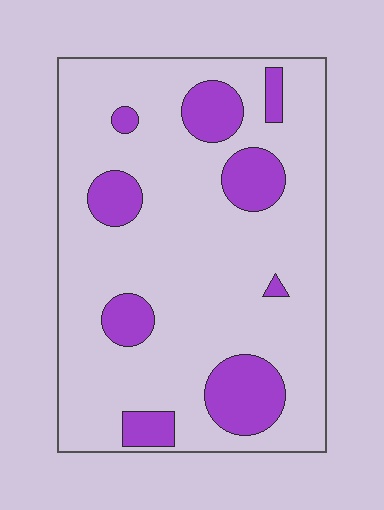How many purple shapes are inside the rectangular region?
9.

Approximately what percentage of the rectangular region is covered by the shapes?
Approximately 20%.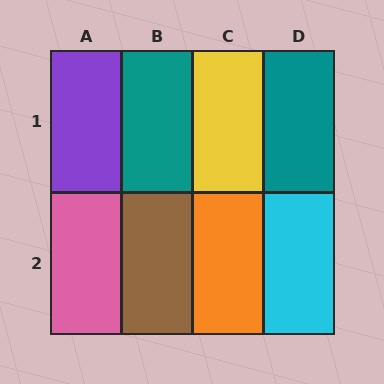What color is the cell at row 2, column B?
Brown.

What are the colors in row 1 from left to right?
Purple, teal, yellow, teal.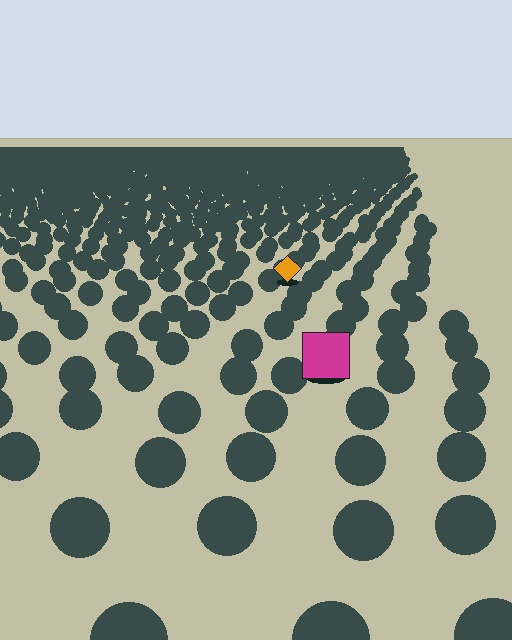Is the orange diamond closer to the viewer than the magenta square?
No. The magenta square is closer — you can tell from the texture gradient: the ground texture is coarser near it.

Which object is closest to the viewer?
The magenta square is closest. The texture marks near it are larger and more spread out.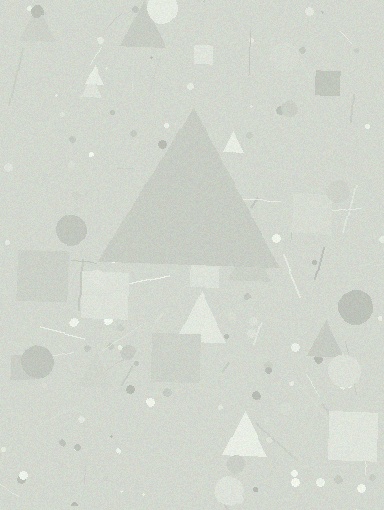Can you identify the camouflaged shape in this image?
The camouflaged shape is a triangle.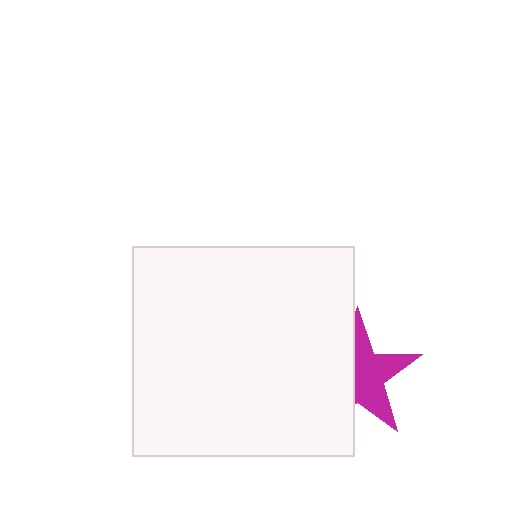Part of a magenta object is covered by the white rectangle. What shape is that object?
It is a star.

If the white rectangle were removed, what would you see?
You would see the complete magenta star.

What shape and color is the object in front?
The object in front is a white rectangle.